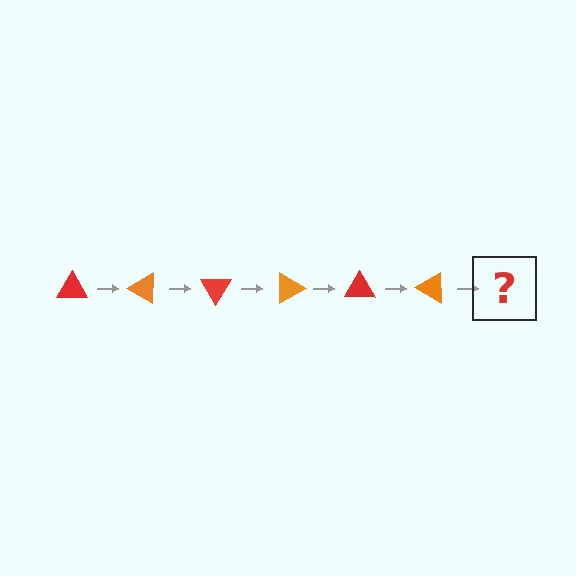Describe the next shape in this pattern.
It should be a red triangle, rotated 180 degrees from the start.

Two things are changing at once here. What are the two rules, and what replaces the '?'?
The two rules are that it rotates 30 degrees each step and the color cycles through red and orange. The '?' should be a red triangle, rotated 180 degrees from the start.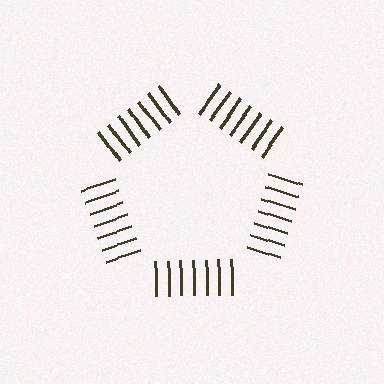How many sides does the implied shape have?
5 sides — the line-ends trace a pentagon.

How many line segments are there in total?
35 — 7 along each of the 5 edges.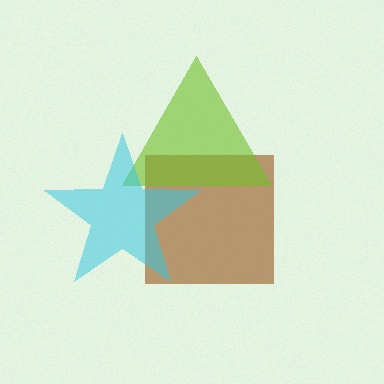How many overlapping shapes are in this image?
There are 3 overlapping shapes in the image.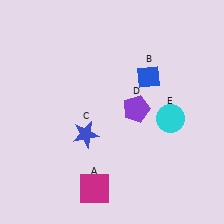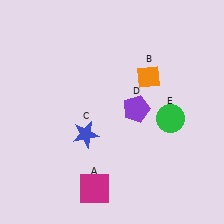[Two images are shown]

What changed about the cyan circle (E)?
In Image 1, E is cyan. In Image 2, it changed to green.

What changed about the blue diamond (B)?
In Image 1, B is blue. In Image 2, it changed to orange.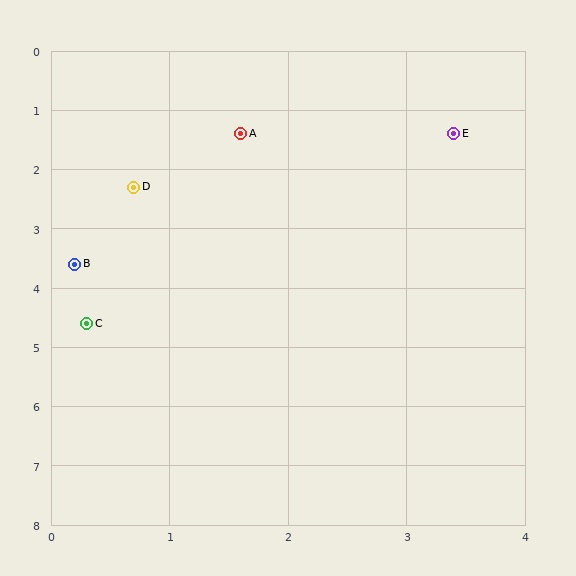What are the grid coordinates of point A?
Point A is at approximately (1.6, 1.4).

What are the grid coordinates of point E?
Point E is at approximately (3.4, 1.4).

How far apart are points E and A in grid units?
Points E and A are about 1.8 grid units apart.